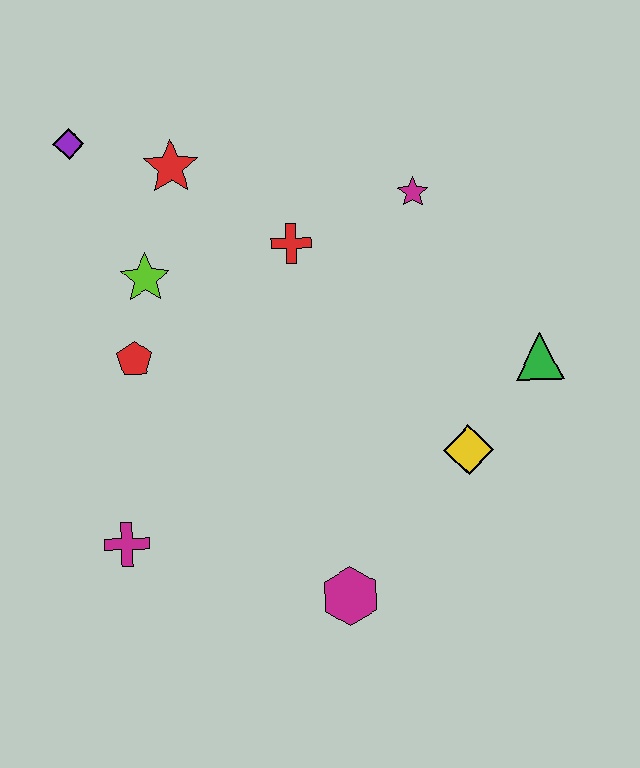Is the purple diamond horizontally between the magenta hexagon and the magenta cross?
No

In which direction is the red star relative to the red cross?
The red star is to the left of the red cross.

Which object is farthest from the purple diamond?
The magenta hexagon is farthest from the purple diamond.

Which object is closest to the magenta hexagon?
The yellow diamond is closest to the magenta hexagon.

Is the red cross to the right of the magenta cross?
Yes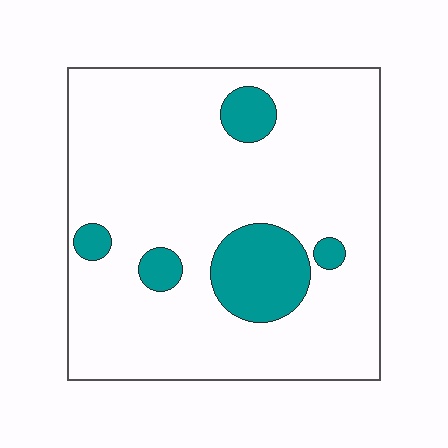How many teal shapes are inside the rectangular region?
5.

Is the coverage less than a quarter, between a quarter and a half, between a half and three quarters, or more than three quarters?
Less than a quarter.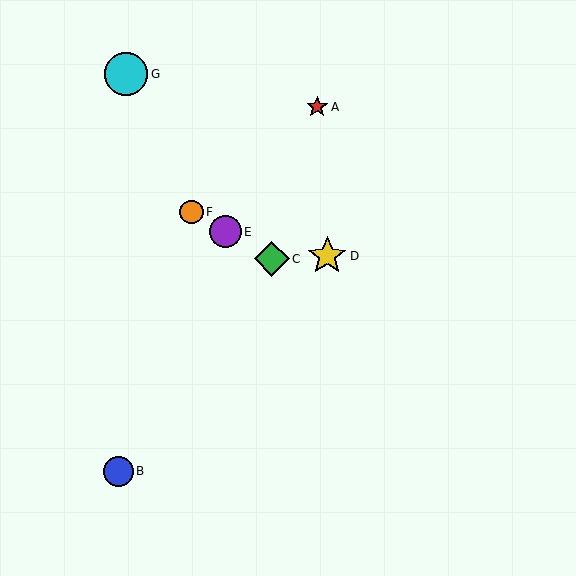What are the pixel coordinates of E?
Object E is at (225, 232).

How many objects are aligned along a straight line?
3 objects (C, E, F) are aligned along a straight line.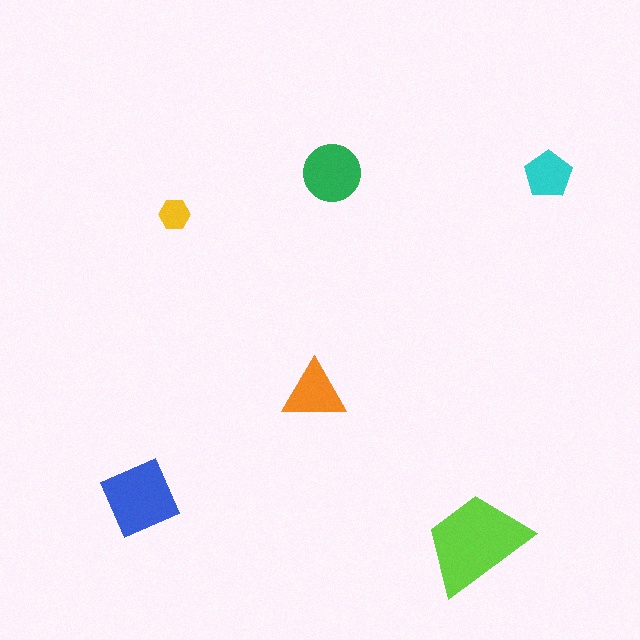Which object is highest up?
The green circle is topmost.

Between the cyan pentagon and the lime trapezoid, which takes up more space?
The lime trapezoid.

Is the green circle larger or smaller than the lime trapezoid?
Smaller.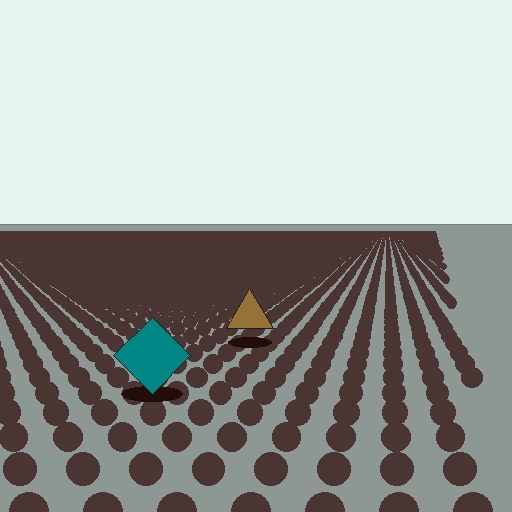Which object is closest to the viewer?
The teal diamond is closest. The texture marks near it are larger and more spread out.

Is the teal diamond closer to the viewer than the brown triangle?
Yes. The teal diamond is closer — you can tell from the texture gradient: the ground texture is coarser near it.